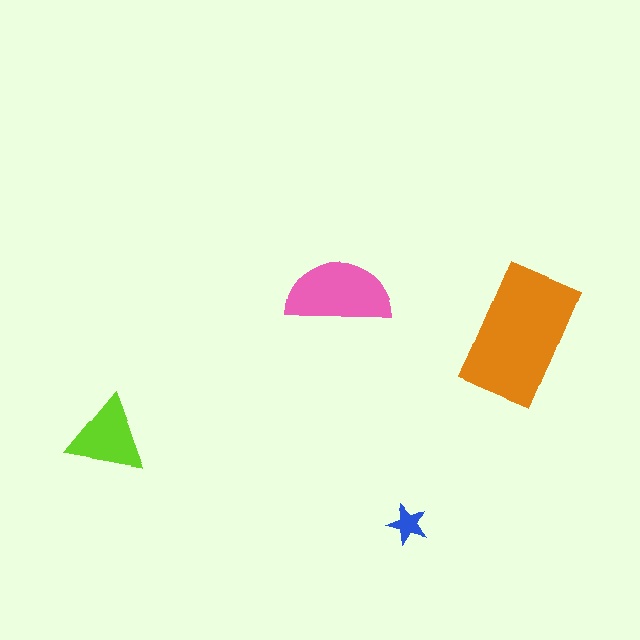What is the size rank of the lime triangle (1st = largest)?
3rd.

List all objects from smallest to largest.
The blue star, the lime triangle, the pink semicircle, the orange rectangle.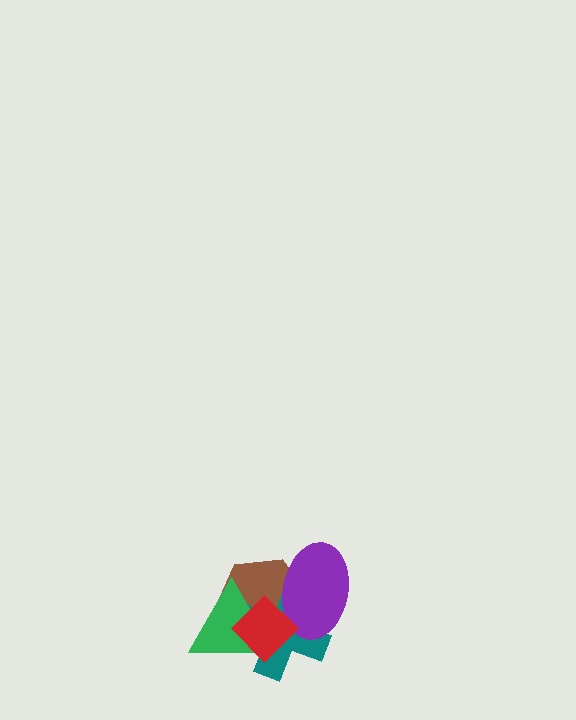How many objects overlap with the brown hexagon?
4 objects overlap with the brown hexagon.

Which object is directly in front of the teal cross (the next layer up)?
The green triangle is directly in front of the teal cross.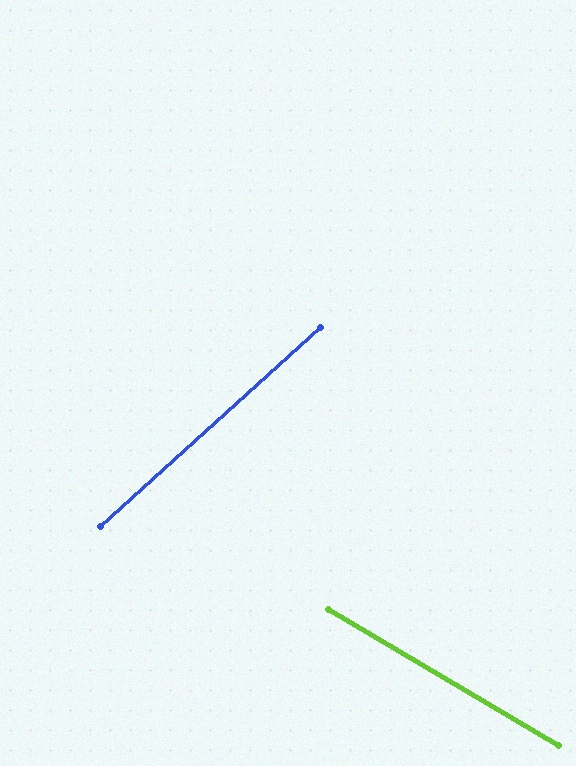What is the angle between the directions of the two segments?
Approximately 73 degrees.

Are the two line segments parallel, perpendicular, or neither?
Neither parallel nor perpendicular — they differ by about 73°.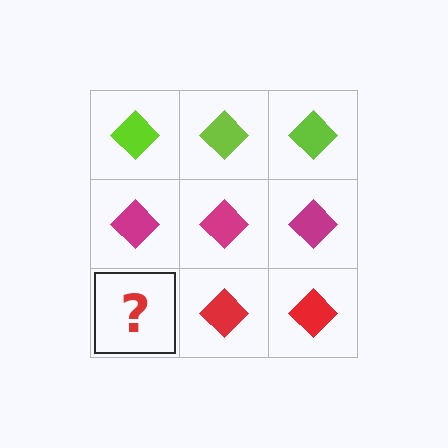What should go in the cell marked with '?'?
The missing cell should contain a red diamond.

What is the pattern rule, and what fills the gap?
The rule is that each row has a consistent color. The gap should be filled with a red diamond.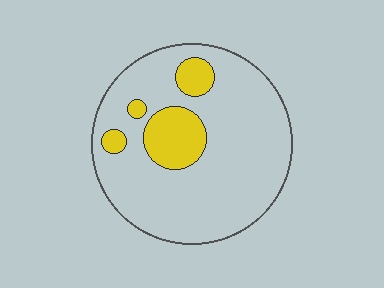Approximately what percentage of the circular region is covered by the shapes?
Approximately 15%.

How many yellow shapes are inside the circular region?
4.